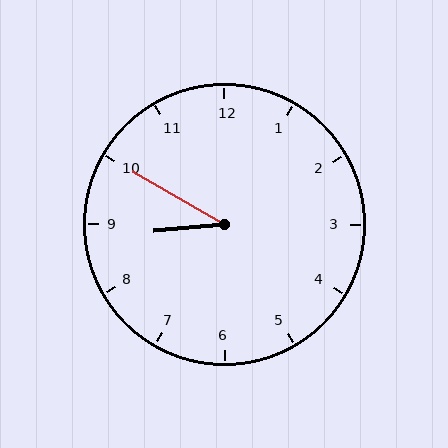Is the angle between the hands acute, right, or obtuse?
It is acute.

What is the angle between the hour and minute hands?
Approximately 35 degrees.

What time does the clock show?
8:50.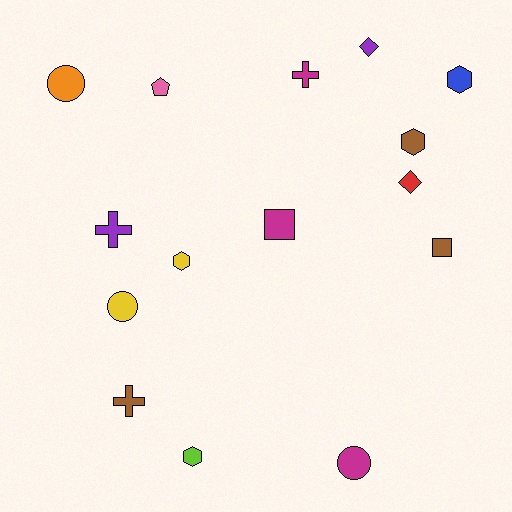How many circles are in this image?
There are 3 circles.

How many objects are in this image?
There are 15 objects.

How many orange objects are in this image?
There is 1 orange object.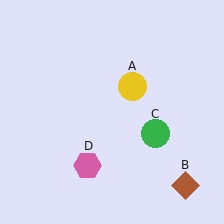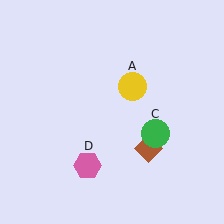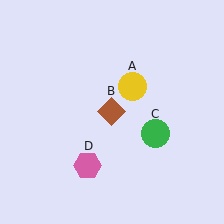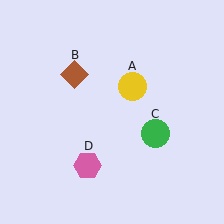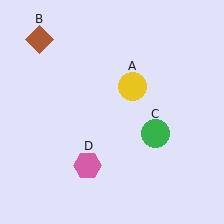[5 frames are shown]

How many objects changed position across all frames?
1 object changed position: brown diamond (object B).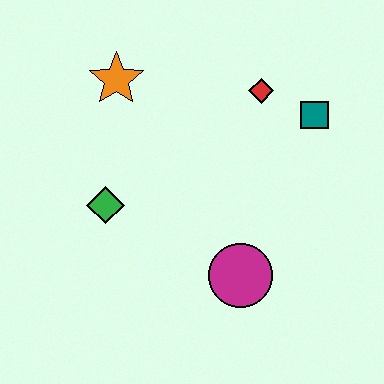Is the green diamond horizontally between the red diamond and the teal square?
No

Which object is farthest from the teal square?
The green diamond is farthest from the teal square.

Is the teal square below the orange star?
Yes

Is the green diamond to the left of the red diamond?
Yes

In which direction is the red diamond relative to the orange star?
The red diamond is to the right of the orange star.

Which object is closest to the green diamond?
The orange star is closest to the green diamond.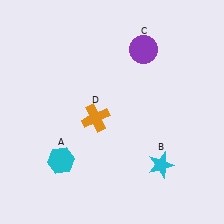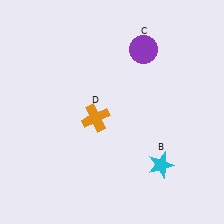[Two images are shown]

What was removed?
The cyan hexagon (A) was removed in Image 2.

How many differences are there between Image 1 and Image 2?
There is 1 difference between the two images.